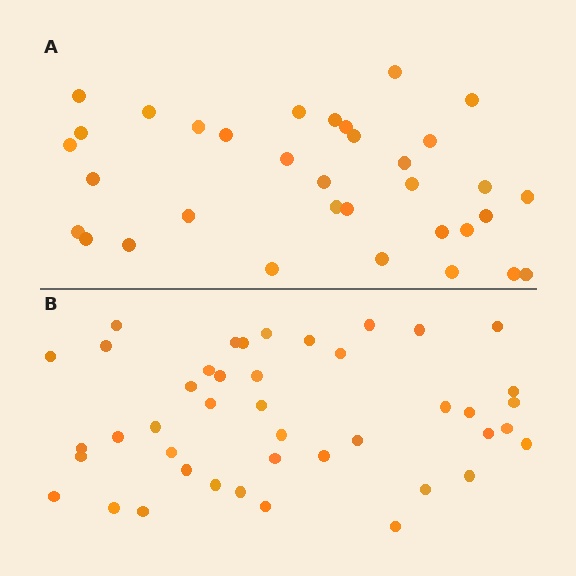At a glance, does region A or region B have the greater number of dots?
Region B (the bottom region) has more dots.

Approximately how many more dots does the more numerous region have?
Region B has roughly 8 or so more dots than region A.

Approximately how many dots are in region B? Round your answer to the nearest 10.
About 40 dots. (The exact count is 43, which rounds to 40.)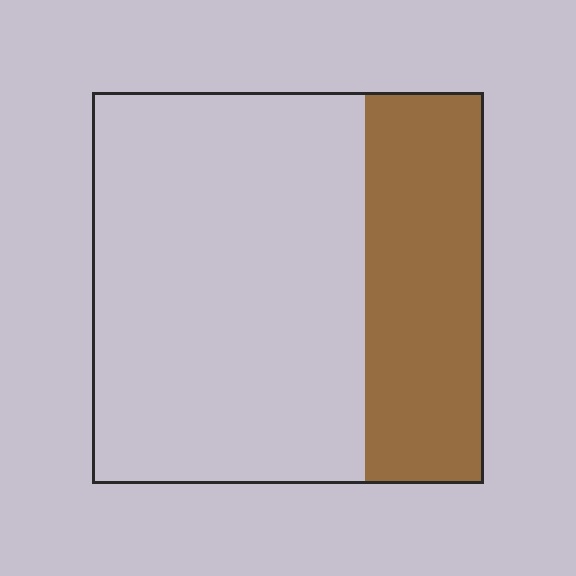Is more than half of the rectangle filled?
No.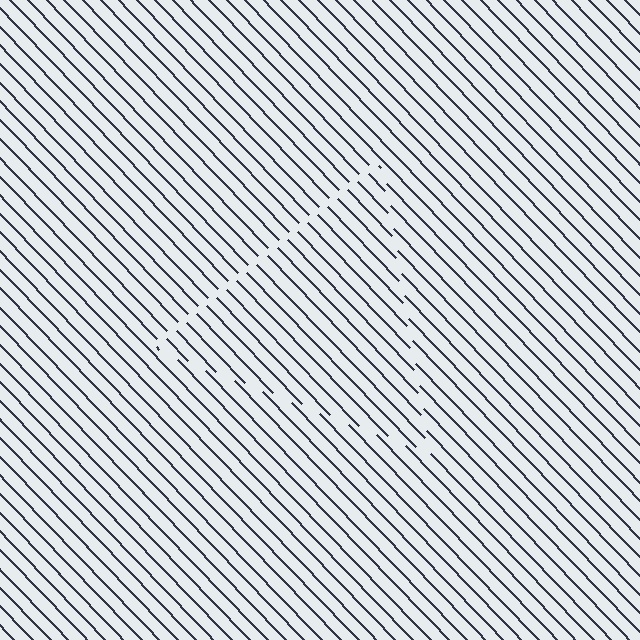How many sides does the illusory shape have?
3 sides — the line-ends trace a triangle.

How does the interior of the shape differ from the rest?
The interior of the shape contains the same grating, shifted by half a period — the contour is defined by the phase discontinuity where line-ends from the inner and outer gratings abut.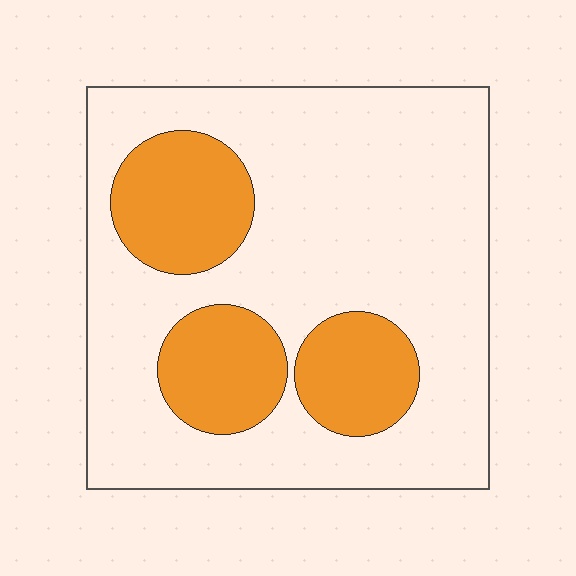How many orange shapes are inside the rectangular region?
3.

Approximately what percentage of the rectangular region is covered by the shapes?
Approximately 25%.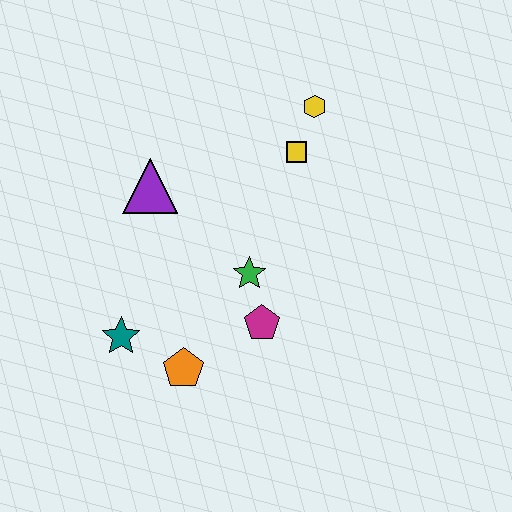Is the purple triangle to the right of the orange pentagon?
No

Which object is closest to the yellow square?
The yellow hexagon is closest to the yellow square.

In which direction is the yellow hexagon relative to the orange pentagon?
The yellow hexagon is above the orange pentagon.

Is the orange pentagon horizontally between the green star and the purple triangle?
Yes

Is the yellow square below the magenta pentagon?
No